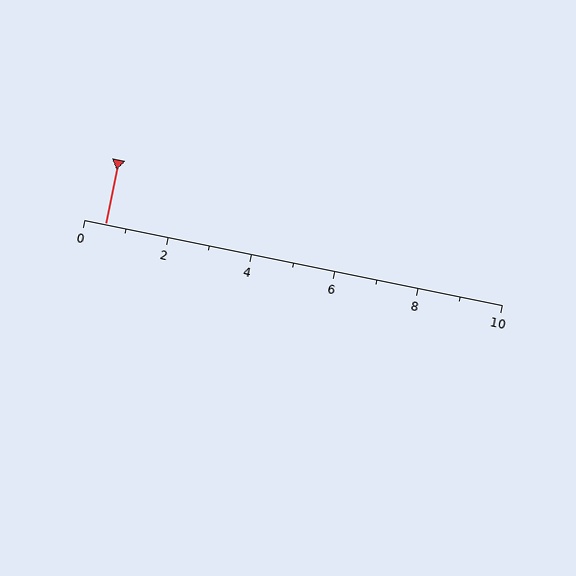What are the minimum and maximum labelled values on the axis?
The axis runs from 0 to 10.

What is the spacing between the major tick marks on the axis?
The major ticks are spaced 2 apart.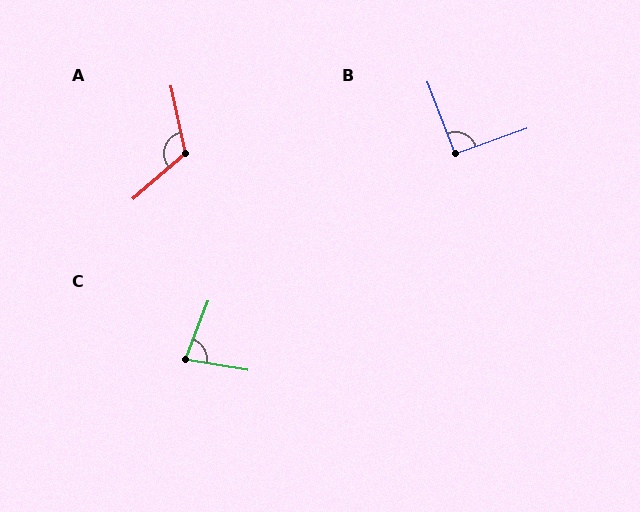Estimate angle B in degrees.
Approximately 91 degrees.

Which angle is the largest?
A, at approximately 119 degrees.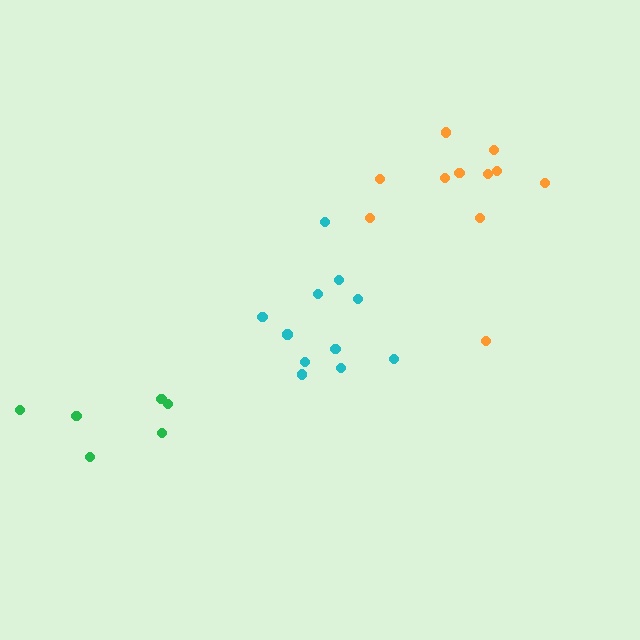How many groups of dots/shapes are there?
There are 3 groups.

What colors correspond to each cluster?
The clusters are colored: orange, green, cyan.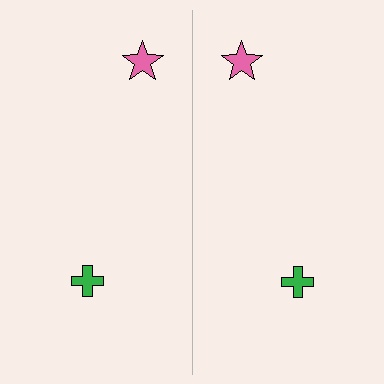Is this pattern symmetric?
Yes, this pattern has bilateral (reflection) symmetry.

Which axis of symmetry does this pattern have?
The pattern has a vertical axis of symmetry running through the center of the image.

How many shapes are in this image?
There are 4 shapes in this image.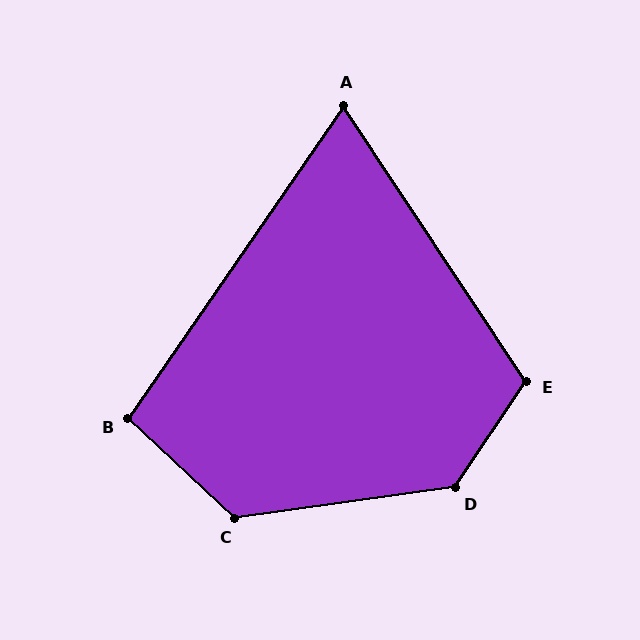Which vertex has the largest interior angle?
D, at approximately 132 degrees.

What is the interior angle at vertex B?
Approximately 99 degrees (obtuse).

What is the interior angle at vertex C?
Approximately 129 degrees (obtuse).